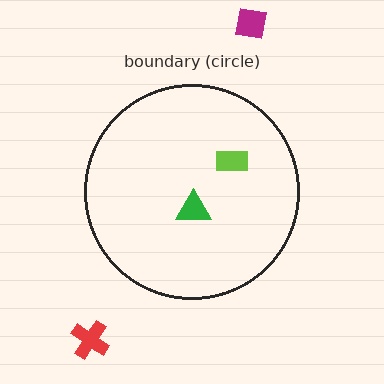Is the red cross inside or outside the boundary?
Outside.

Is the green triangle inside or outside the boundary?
Inside.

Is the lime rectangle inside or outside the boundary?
Inside.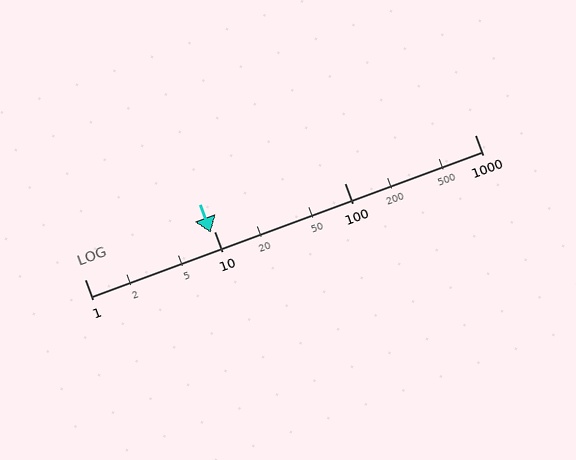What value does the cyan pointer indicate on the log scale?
The pointer indicates approximately 9.4.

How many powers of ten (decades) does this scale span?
The scale spans 3 decades, from 1 to 1000.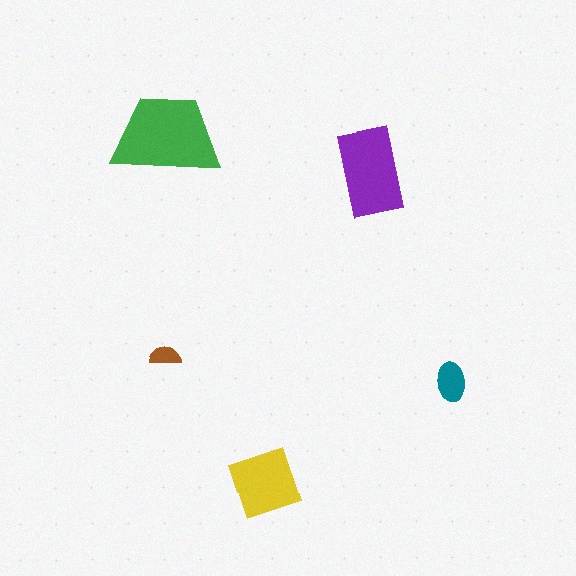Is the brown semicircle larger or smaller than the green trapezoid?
Smaller.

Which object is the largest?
The green trapezoid.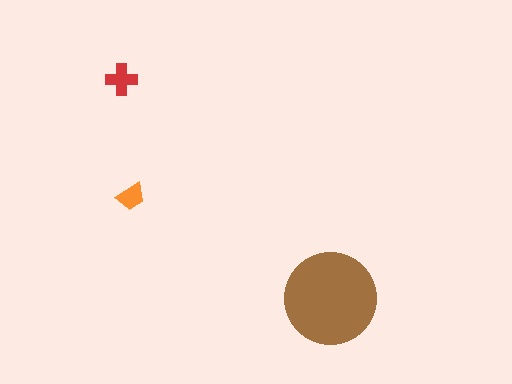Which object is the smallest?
The orange trapezoid.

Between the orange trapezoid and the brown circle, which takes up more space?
The brown circle.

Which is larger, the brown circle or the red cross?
The brown circle.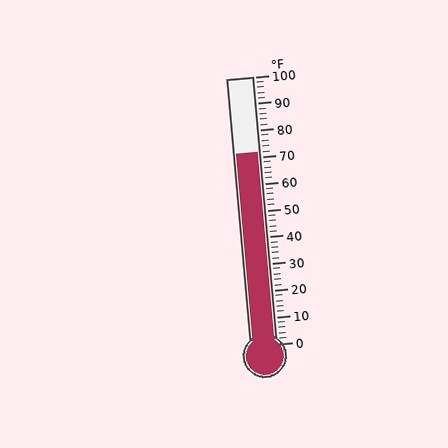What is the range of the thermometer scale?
The thermometer scale ranges from 0°F to 100°F.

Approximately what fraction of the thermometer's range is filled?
The thermometer is filled to approximately 70% of its range.